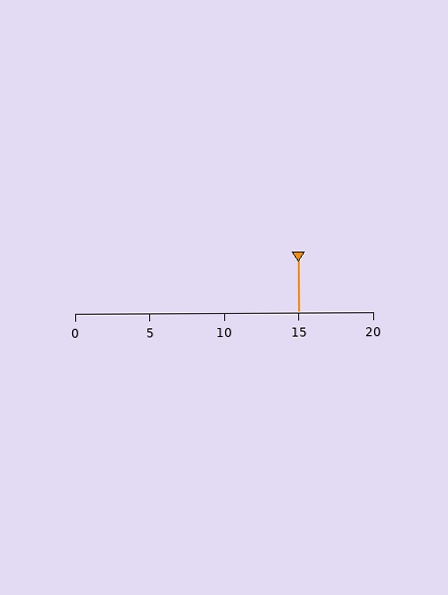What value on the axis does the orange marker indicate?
The marker indicates approximately 15.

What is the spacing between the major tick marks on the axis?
The major ticks are spaced 5 apart.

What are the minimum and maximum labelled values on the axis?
The axis runs from 0 to 20.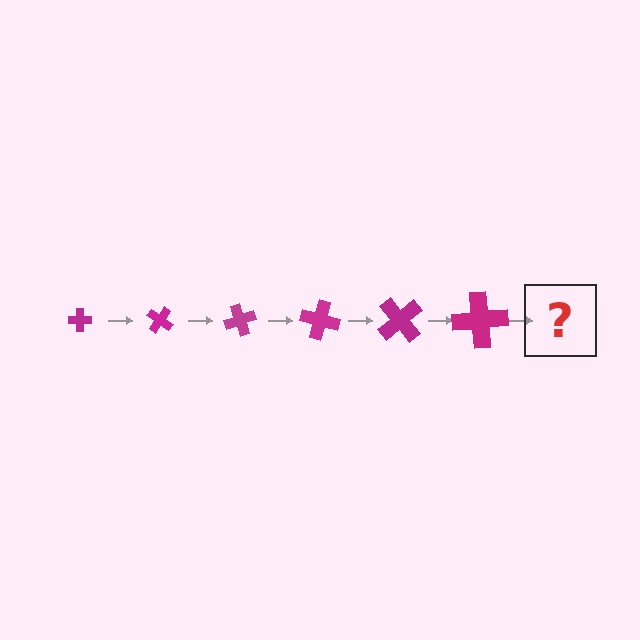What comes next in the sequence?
The next element should be a cross, larger than the previous one and rotated 210 degrees from the start.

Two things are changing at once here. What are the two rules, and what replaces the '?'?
The two rules are that the cross grows larger each step and it rotates 35 degrees each step. The '?' should be a cross, larger than the previous one and rotated 210 degrees from the start.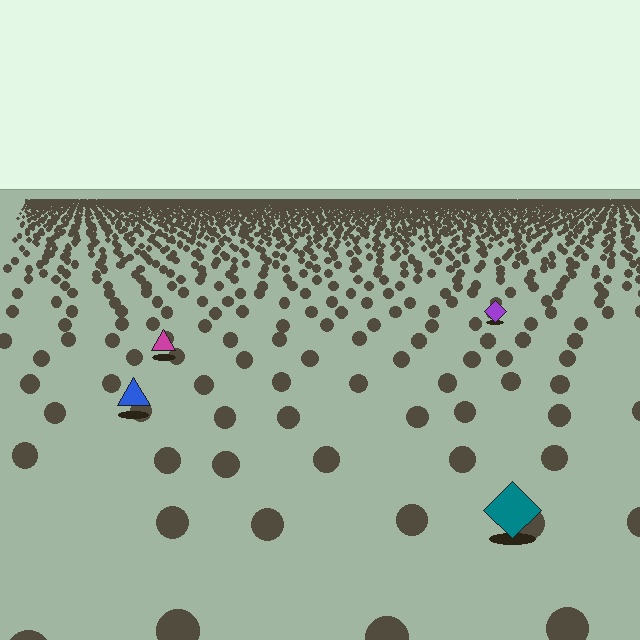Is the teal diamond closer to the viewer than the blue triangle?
Yes. The teal diamond is closer — you can tell from the texture gradient: the ground texture is coarser near it.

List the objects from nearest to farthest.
From nearest to farthest: the teal diamond, the blue triangle, the magenta triangle, the purple diamond.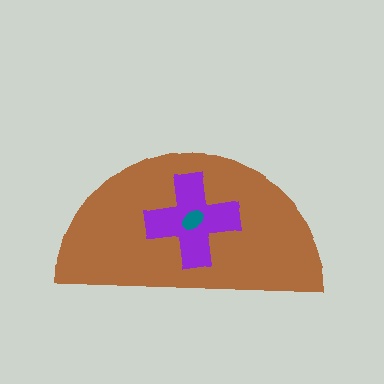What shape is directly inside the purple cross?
The teal ellipse.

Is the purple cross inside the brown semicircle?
Yes.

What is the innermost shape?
The teal ellipse.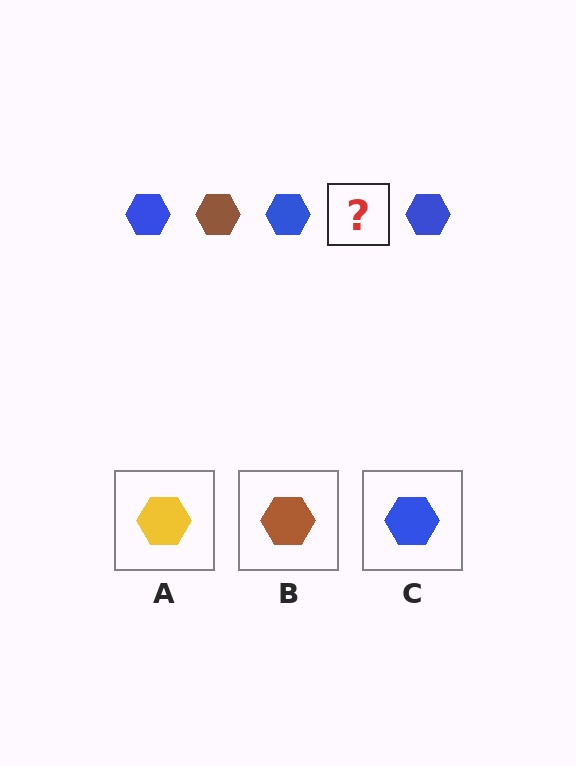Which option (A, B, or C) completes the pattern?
B.